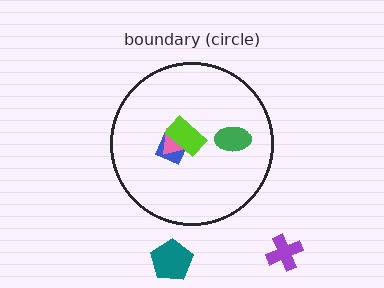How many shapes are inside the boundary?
4 inside, 2 outside.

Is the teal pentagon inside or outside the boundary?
Outside.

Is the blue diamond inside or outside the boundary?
Inside.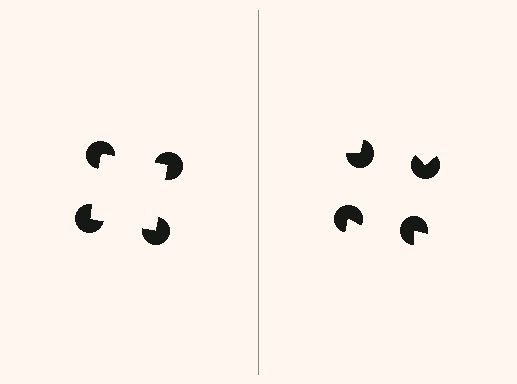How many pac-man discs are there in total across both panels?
8 — 4 on each side.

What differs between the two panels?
The pac-man discs are positioned identically on both sides; only the wedge orientations differ. On the left they align to a square; on the right they are misaligned.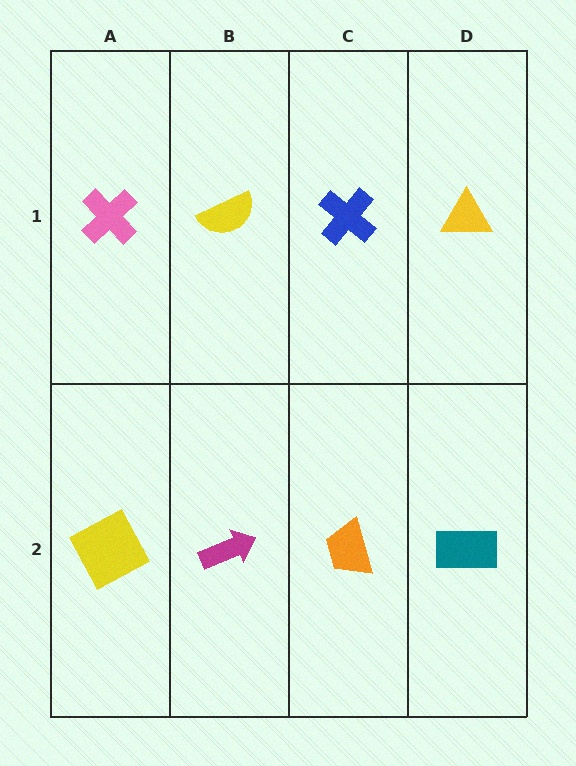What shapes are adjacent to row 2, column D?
A yellow triangle (row 1, column D), an orange trapezoid (row 2, column C).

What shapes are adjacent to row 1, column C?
An orange trapezoid (row 2, column C), a yellow semicircle (row 1, column B), a yellow triangle (row 1, column D).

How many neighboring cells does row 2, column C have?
3.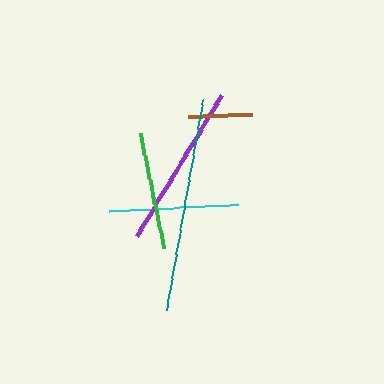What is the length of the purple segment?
The purple segment is approximately 166 pixels long.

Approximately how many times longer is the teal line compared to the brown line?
The teal line is approximately 3.4 times the length of the brown line.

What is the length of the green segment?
The green segment is approximately 117 pixels long.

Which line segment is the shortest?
The brown line is the shortest at approximately 64 pixels.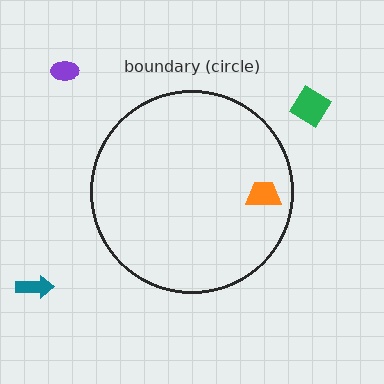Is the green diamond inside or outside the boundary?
Outside.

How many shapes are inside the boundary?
1 inside, 3 outside.